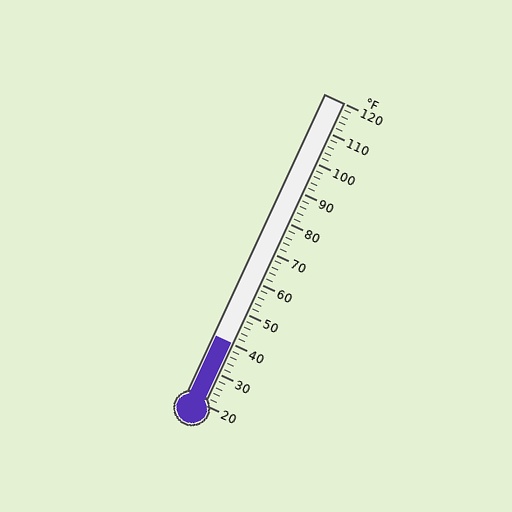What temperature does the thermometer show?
The thermometer shows approximately 40°F.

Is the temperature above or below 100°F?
The temperature is below 100°F.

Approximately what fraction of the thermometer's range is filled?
The thermometer is filled to approximately 20% of its range.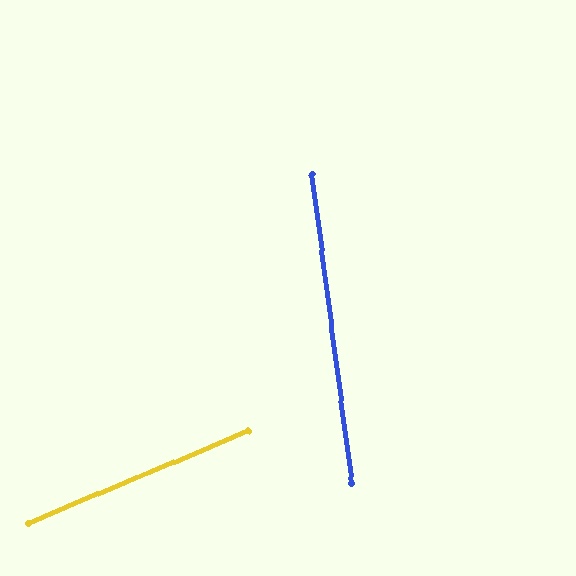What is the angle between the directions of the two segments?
Approximately 75 degrees.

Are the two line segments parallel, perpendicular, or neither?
Neither parallel nor perpendicular — they differ by about 75°.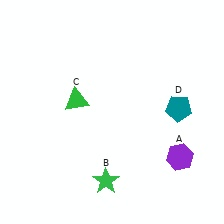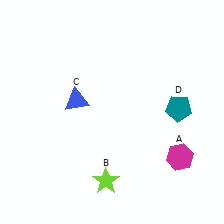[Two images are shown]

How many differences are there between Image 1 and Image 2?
There are 3 differences between the two images.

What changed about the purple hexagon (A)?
In Image 1, A is purple. In Image 2, it changed to magenta.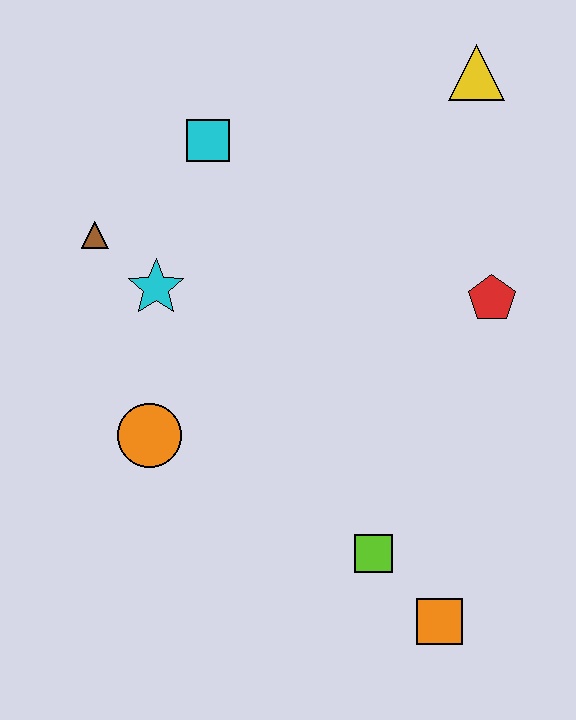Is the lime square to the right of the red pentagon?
No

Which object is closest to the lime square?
The orange square is closest to the lime square.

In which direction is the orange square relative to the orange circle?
The orange square is to the right of the orange circle.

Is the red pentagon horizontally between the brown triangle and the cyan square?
No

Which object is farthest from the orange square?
The yellow triangle is farthest from the orange square.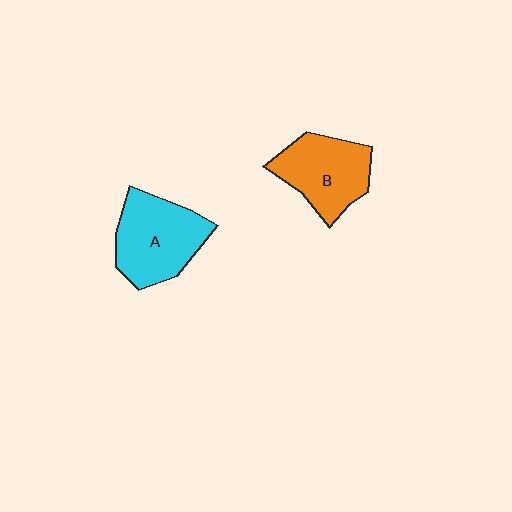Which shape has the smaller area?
Shape B (orange).